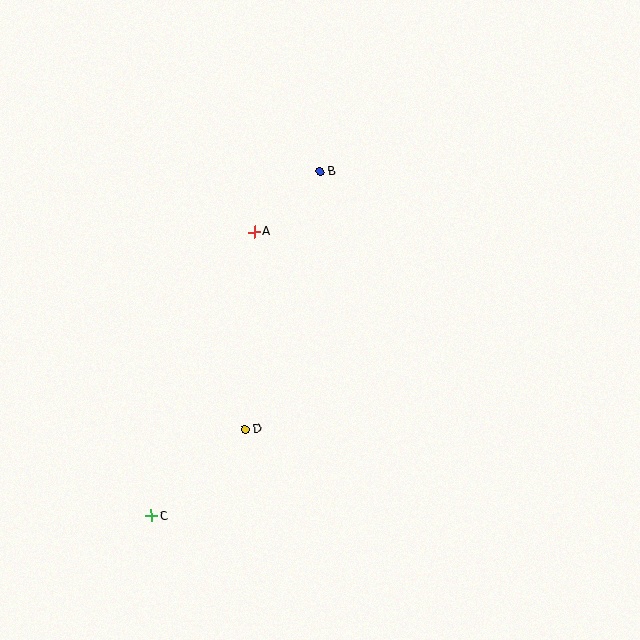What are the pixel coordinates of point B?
Point B is at (320, 171).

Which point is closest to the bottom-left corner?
Point C is closest to the bottom-left corner.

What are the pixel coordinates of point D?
Point D is at (245, 429).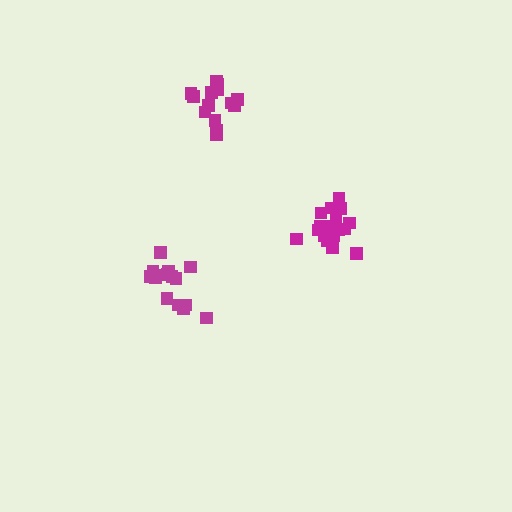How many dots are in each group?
Group 1: 19 dots, Group 2: 14 dots, Group 3: 15 dots (48 total).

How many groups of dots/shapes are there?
There are 3 groups.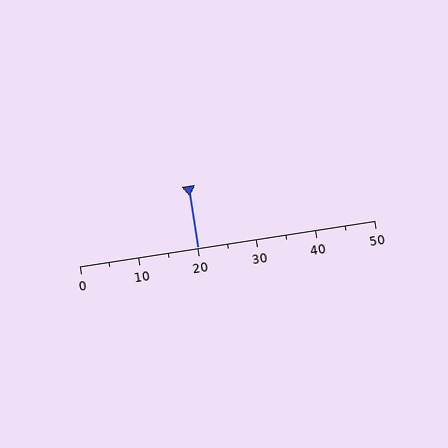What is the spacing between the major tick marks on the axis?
The major ticks are spaced 10 apart.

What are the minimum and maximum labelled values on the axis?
The axis runs from 0 to 50.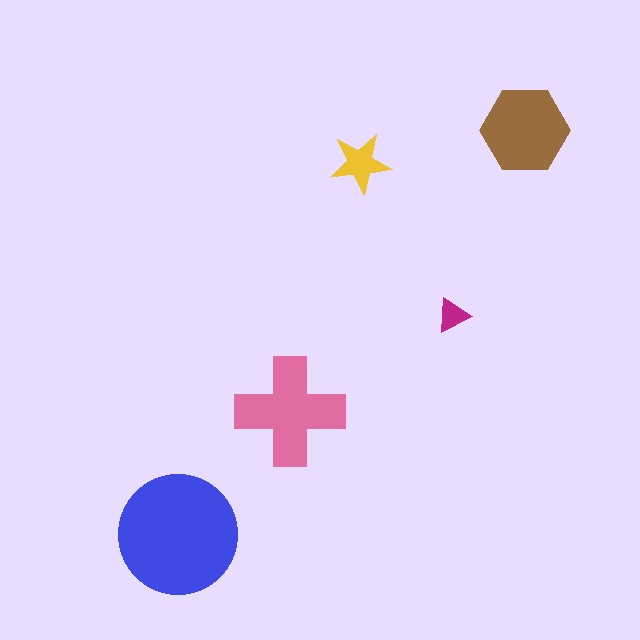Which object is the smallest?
The magenta triangle.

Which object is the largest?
The blue circle.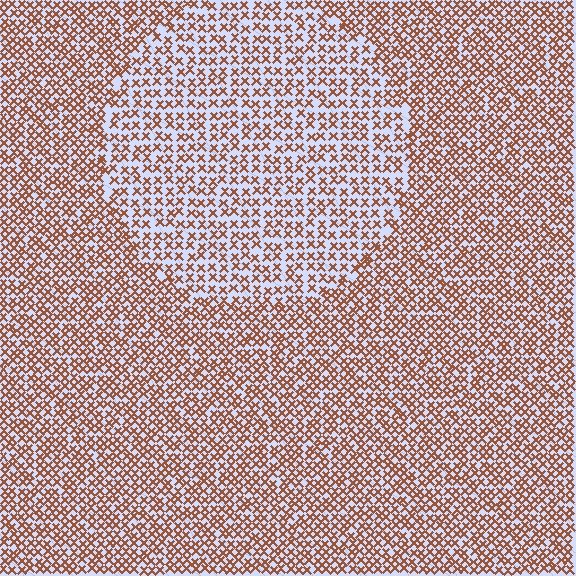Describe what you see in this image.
The image contains small brown elements arranged at two different densities. A circle-shaped region is visible where the elements are less densely packed than the surrounding area.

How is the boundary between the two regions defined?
The boundary is defined by a change in element density (approximately 1.6x ratio). All elements are the same color, size, and shape.